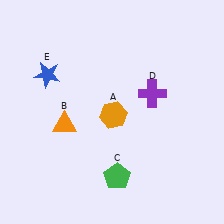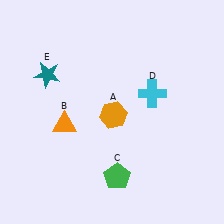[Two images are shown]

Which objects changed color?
D changed from purple to cyan. E changed from blue to teal.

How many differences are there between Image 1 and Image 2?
There are 2 differences between the two images.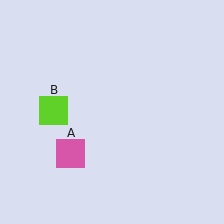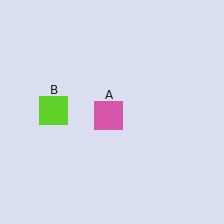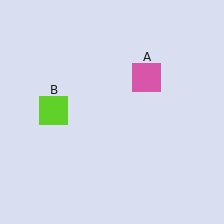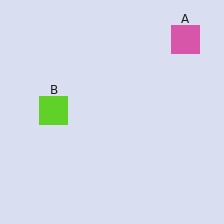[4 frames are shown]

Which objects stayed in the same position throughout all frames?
Lime square (object B) remained stationary.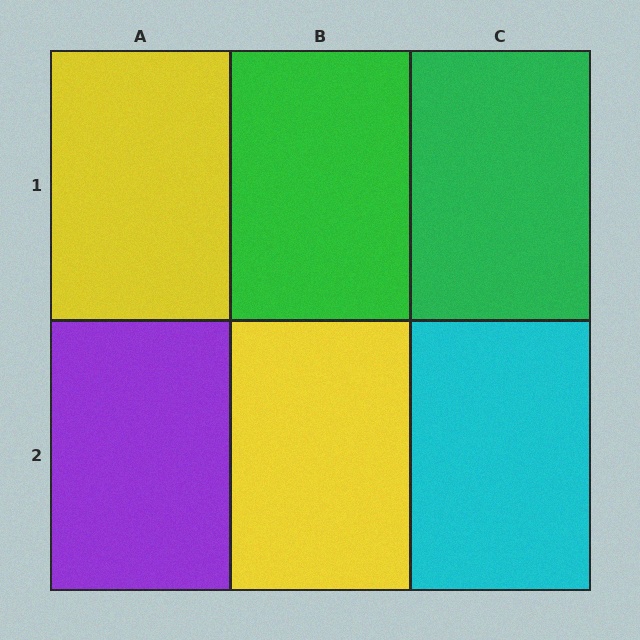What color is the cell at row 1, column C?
Green.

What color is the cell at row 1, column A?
Yellow.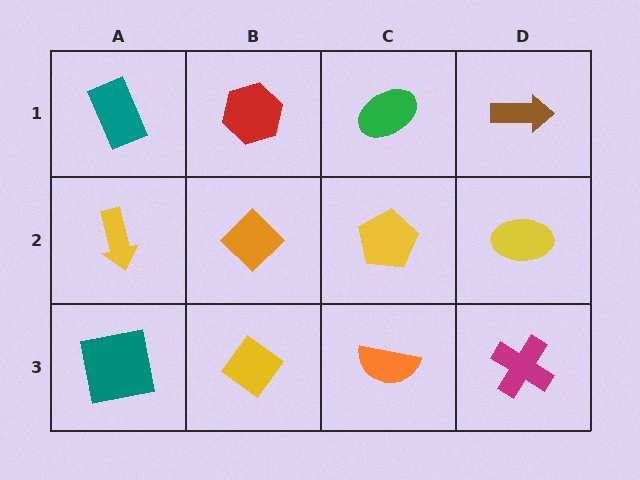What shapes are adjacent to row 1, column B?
An orange diamond (row 2, column B), a teal rectangle (row 1, column A), a green ellipse (row 1, column C).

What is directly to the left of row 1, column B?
A teal rectangle.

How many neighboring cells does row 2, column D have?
3.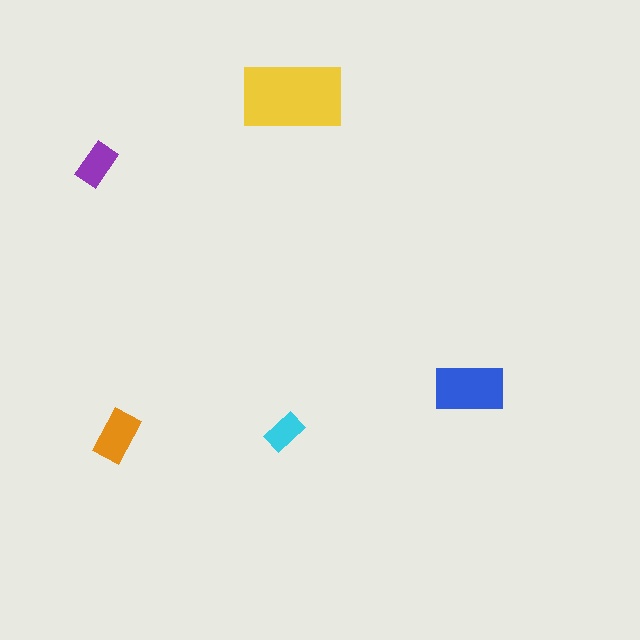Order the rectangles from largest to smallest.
the yellow one, the blue one, the orange one, the purple one, the cyan one.